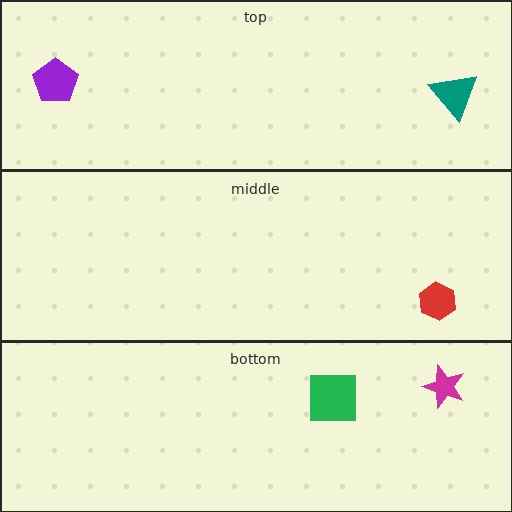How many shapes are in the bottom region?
2.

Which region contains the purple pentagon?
The top region.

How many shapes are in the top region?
2.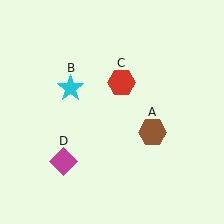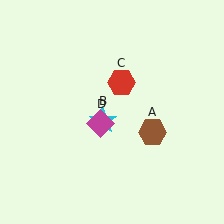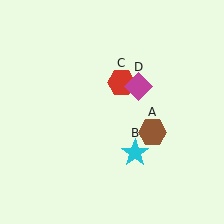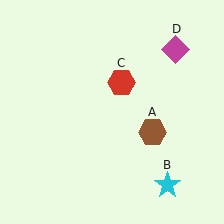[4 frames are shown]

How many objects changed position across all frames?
2 objects changed position: cyan star (object B), magenta diamond (object D).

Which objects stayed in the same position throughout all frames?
Brown hexagon (object A) and red hexagon (object C) remained stationary.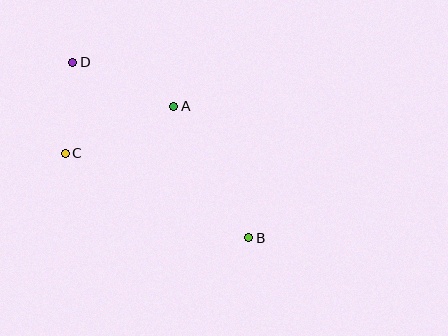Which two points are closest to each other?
Points C and D are closest to each other.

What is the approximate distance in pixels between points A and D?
The distance between A and D is approximately 110 pixels.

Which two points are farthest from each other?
Points B and D are farthest from each other.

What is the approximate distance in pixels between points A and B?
The distance between A and B is approximately 151 pixels.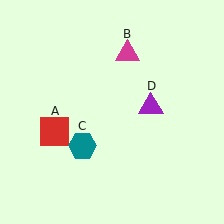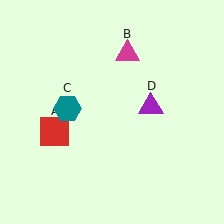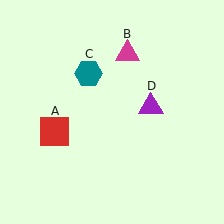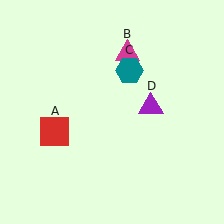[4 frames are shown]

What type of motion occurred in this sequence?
The teal hexagon (object C) rotated clockwise around the center of the scene.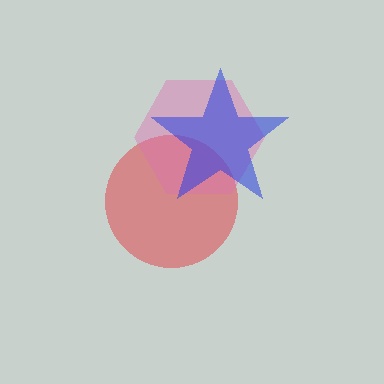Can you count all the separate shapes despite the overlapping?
Yes, there are 3 separate shapes.